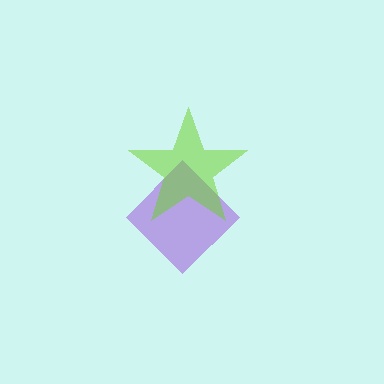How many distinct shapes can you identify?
There are 2 distinct shapes: a purple diamond, a lime star.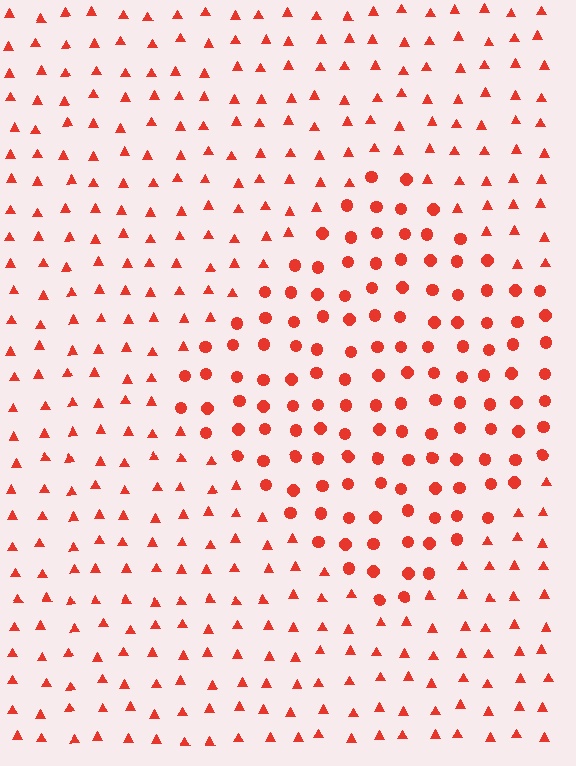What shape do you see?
I see a diamond.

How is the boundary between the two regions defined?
The boundary is defined by a change in element shape: circles inside vs. triangles outside. All elements share the same color and spacing.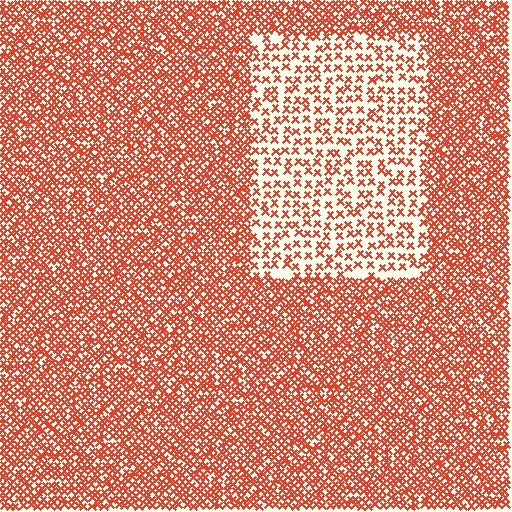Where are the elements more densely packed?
The elements are more densely packed outside the rectangle boundary.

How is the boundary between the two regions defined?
The boundary is defined by a change in element density (approximately 2.4x ratio). All elements are the same color, size, and shape.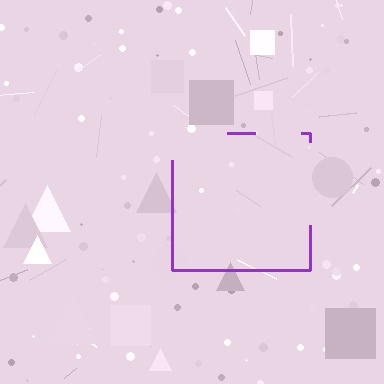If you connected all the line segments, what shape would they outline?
They would outline a square.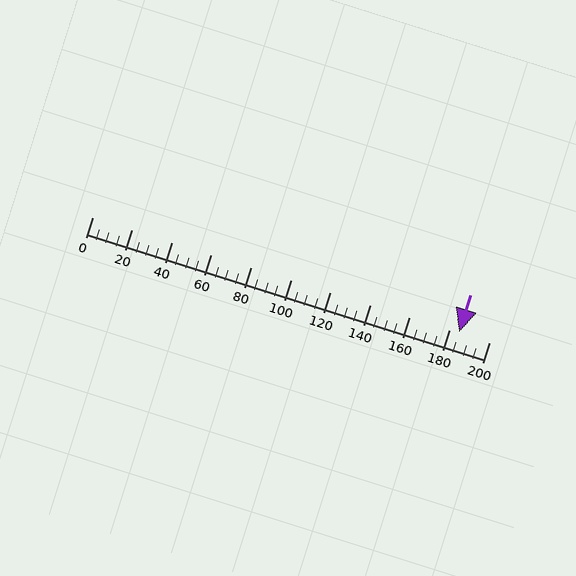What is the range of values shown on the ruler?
The ruler shows values from 0 to 200.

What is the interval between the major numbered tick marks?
The major tick marks are spaced 20 units apart.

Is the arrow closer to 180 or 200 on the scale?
The arrow is closer to 180.